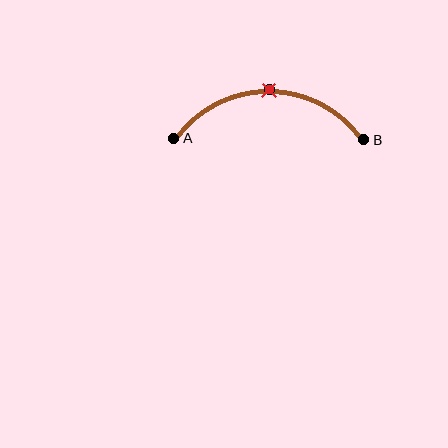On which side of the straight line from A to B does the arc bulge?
The arc bulges above the straight line connecting A and B.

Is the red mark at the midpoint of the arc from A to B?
Yes. The red mark lies on the arc at equal arc-length from both A and B — it is the arc midpoint.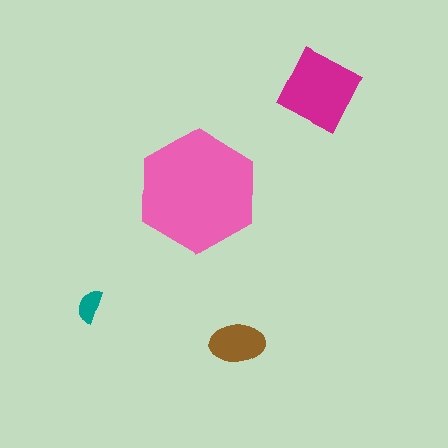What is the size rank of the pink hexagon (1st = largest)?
1st.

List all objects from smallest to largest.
The teal semicircle, the brown ellipse, the magenta diamond, the pink hexagon.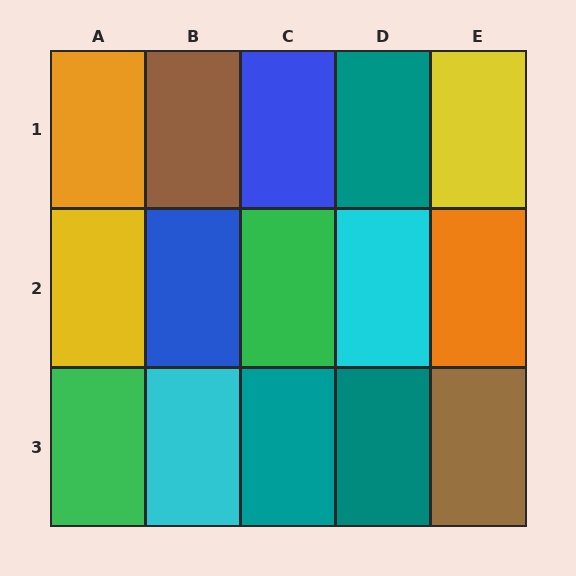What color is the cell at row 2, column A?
Yellow.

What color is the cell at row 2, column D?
Cyan.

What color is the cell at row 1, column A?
Orange.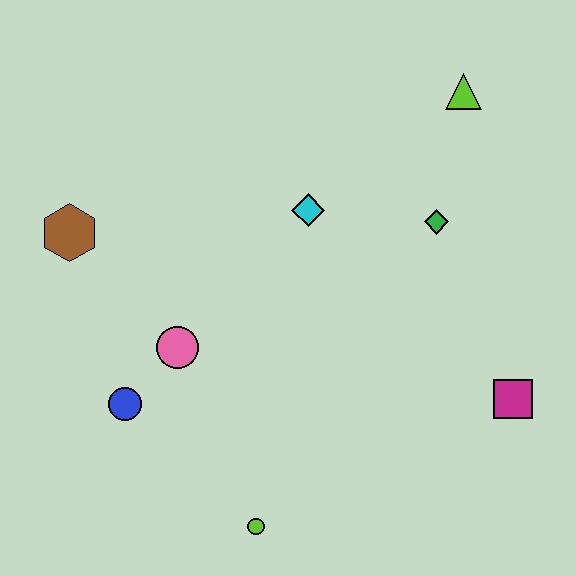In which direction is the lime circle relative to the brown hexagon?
The lime circle is below the brown hexagon.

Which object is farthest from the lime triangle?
The lime circle is farthest from the lime triangle.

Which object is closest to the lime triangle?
The green diamond is closest to the lime triangle.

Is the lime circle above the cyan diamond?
No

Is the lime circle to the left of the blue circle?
No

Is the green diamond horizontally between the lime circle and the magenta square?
Yes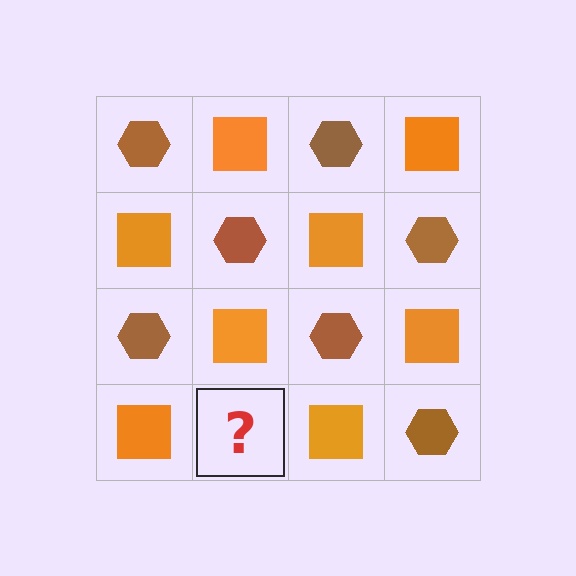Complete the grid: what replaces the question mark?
The question mark should be replaced with a brown hexagon.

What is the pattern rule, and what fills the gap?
The rule is that it alternates brown hexagon and orange square in a checkerboard pattern. The gap should be filled with a brown hexagon.